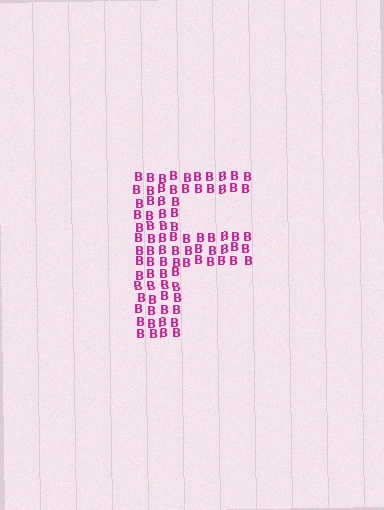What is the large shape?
The large shape is the letter F.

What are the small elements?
The small elements are letter B's.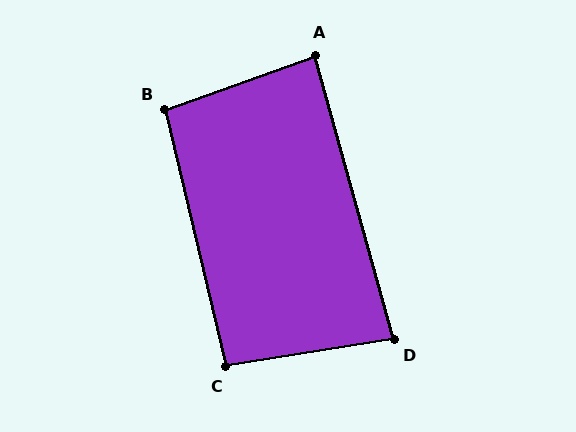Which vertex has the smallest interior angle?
D, at approximately 84 degrees.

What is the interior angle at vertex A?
Approximately 86 degrees (approximately right).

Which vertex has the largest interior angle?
B, at approximately 96 degrees.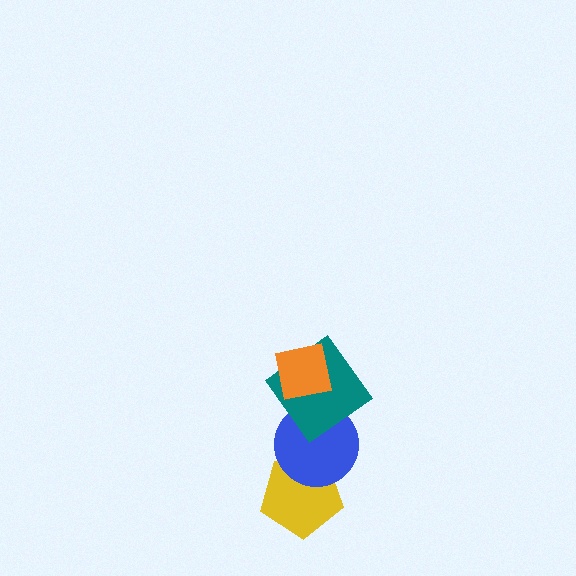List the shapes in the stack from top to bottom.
From top to bottom: the orange square, the teal diamond, the blue circle, the yellow pentagon.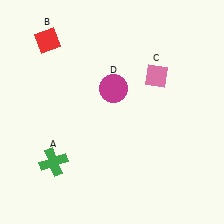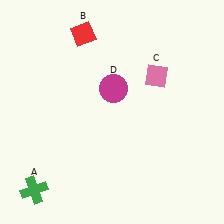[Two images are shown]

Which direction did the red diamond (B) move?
The red diamond (B) moved right.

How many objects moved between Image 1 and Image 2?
2 objects moved between the two images.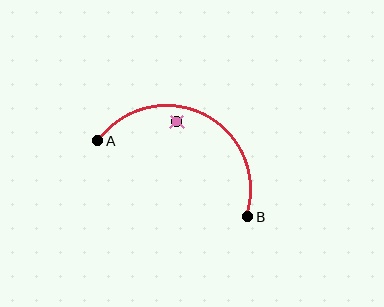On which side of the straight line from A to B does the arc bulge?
The arc bulges above the straight line connecting A and B.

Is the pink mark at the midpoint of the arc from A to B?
No — the pink mark does not lie on the arc at all. It sits slightly inside the curve.